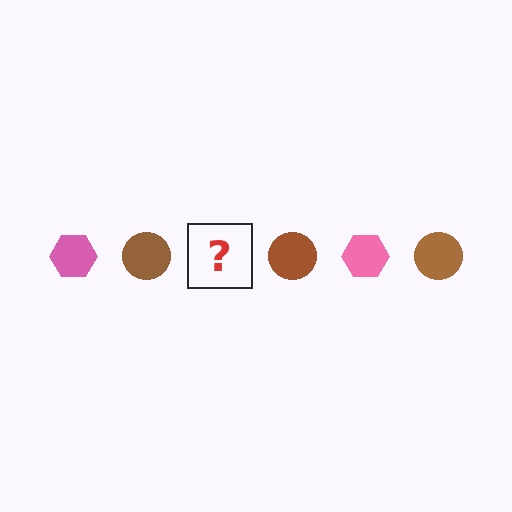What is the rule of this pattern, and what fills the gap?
The rule is that the pattern alternates between pink hexagon and brown circle. The gap should be filled with a pink hexagon.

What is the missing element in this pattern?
The missing element is a pink hexagon.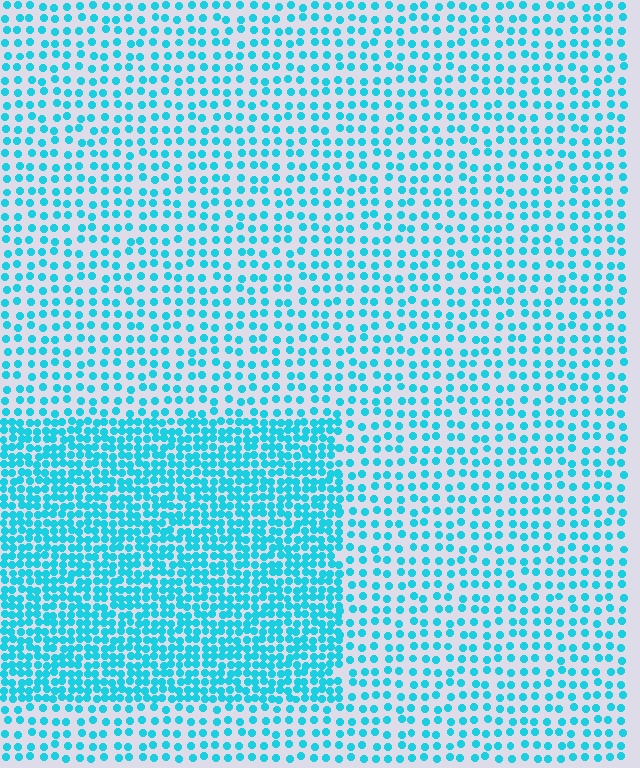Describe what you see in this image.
The image contains small cyan elements arranged at two different densities. A rectangle-shaped region is visible where the elements are more densely packed than the surrounding area.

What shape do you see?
I see a rectangle.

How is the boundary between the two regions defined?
The boundary is defined by a change in element density (approximately 2.2x ratio). All elements are the same color, size, and shape.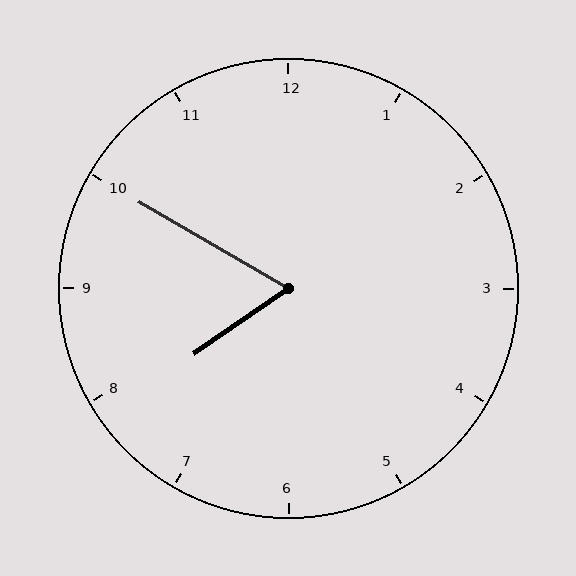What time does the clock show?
7:50.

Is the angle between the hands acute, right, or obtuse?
It is acute.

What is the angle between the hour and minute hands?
Approximately 65 degrees.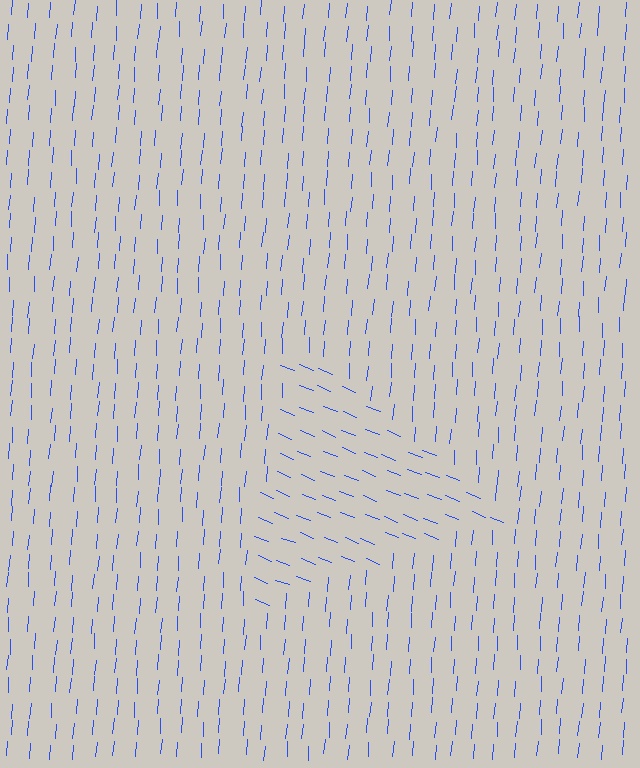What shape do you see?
I see a triangle.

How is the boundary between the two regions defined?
The boundary is defined purely by a change in line orientation (approximately 73 degrees difference). All lines are the same color and thickness.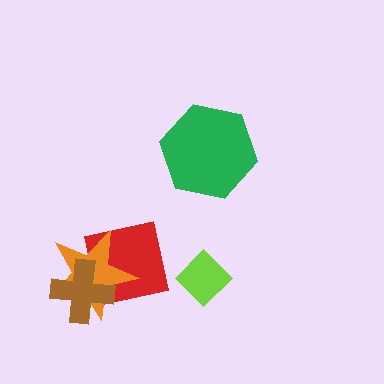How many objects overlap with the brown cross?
2 objects overlap with the brown cross.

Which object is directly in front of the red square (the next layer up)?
The orange star is directly in front of the red square.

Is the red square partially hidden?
Yes, it is partially covered by another shape.